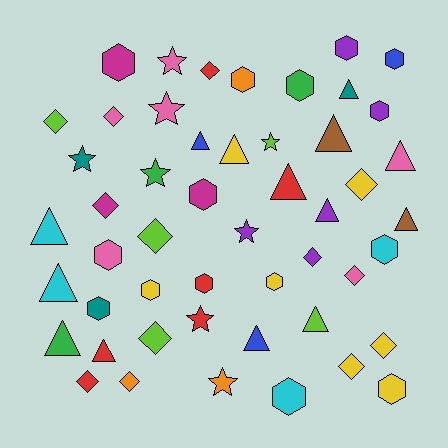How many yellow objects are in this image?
There are 7 yellow objects.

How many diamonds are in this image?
There are 13 diamonds.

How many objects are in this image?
There are 50 objects.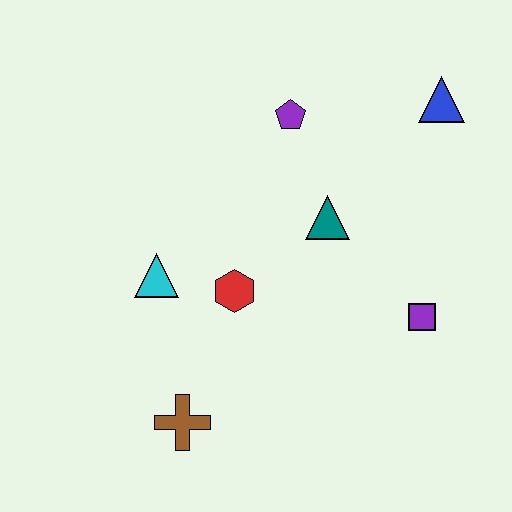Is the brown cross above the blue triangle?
No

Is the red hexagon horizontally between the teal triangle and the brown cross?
Yes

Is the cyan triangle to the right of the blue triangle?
No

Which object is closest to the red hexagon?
The cyan triangle is closest to the red hexagon.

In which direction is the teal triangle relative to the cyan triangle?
The teal triangle is to the right of the cyan triangle.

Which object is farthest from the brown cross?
The blue triangle is farthest from the brown cross.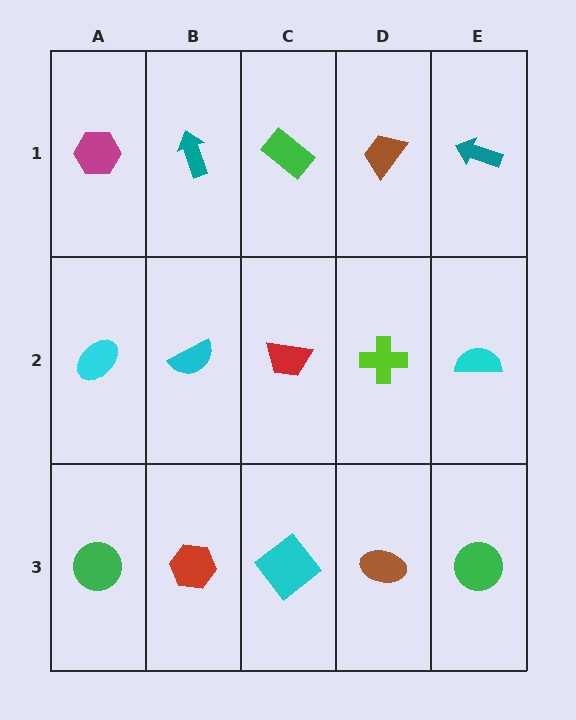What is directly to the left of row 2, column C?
A cyan semicircle.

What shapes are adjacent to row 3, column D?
A lime cross (row 2, column D), a cyan diamond (row 3, column C), a green circle (row 3, column E).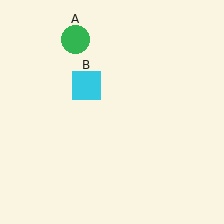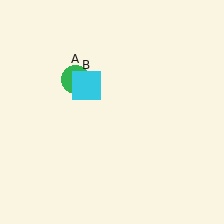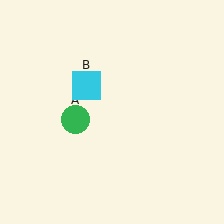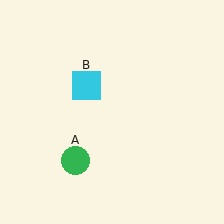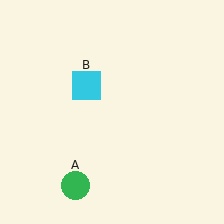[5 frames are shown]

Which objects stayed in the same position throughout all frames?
Cyan square (object B) remained stationary.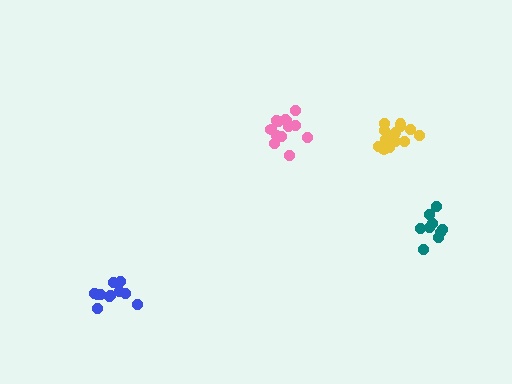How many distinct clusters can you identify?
There are 4 distinct clusters.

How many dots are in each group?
Group 1: 12 dots, Group 2: 15 dots, Group 3: 10 dots, Group 4: 13 dots (50 total).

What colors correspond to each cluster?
The clusters are colored: blue, yellow, teal, pink.